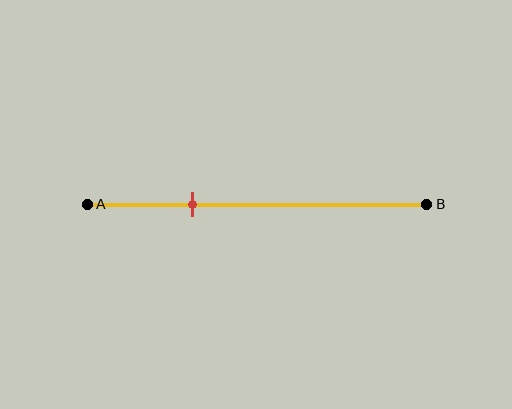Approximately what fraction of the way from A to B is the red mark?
The red mark is approximately 30% of the way from A to B.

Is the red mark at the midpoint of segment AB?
No, the mark is at about 30% from A, not at the 50% midpoint.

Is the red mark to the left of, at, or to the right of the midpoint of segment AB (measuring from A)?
The red mark is to the left of the midpoint of segment AB.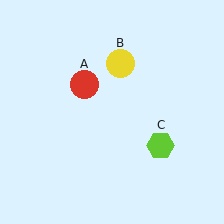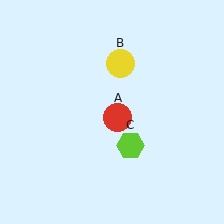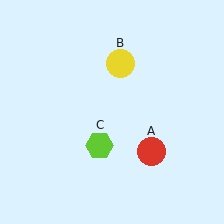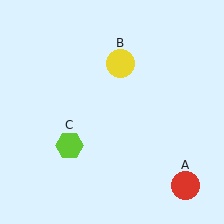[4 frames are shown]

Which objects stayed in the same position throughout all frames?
Yellow circle (object B) remained stationary.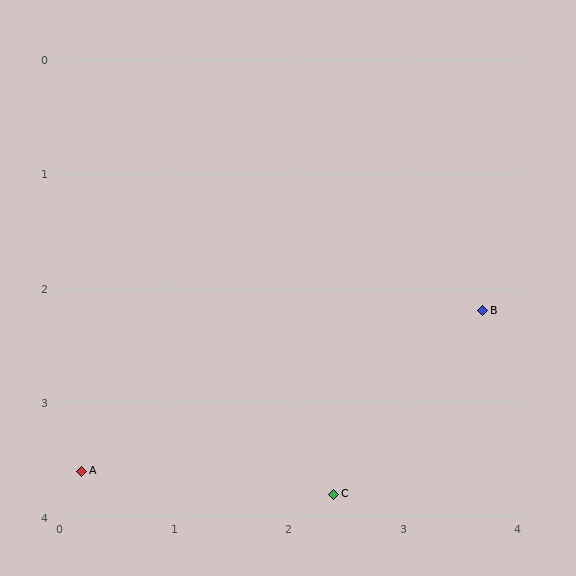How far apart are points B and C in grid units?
Points B and C are about 2.1 grid units apart.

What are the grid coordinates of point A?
Point A is at approximately (0.2, 3.6).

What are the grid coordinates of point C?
Point C is at approximately (2.4, 3.8).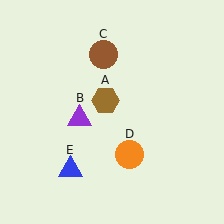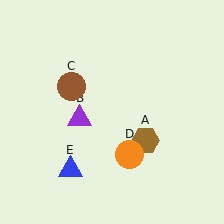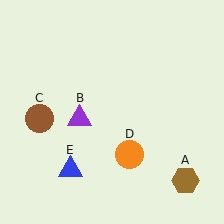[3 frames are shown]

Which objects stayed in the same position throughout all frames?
Purple triangle (object B) and orange circle (object D) and blue triangle (object E) remained stationary.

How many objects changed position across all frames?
2 objects changed position: brown hexagon (object A), brown circle (object C).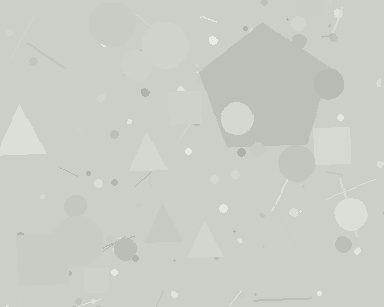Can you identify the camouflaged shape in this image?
The camouflaged shape is a pentagon.